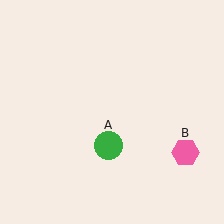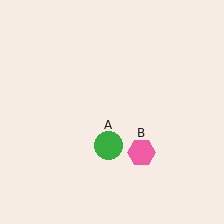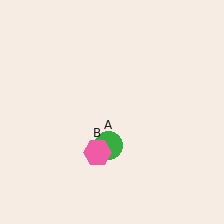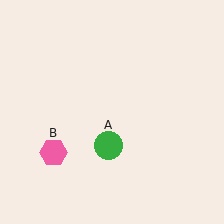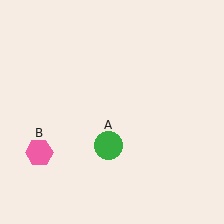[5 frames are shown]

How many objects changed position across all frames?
1 object changed position: pink hexagon (object B).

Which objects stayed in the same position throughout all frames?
Green circle (object A) remained stationary.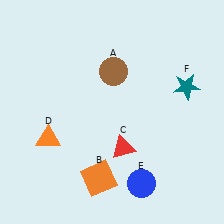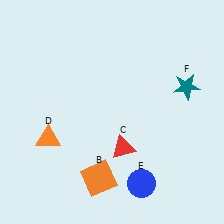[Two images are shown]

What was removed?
The brown circle (A) was removed in Image 2.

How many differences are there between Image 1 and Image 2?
There is 1 difference between the two images.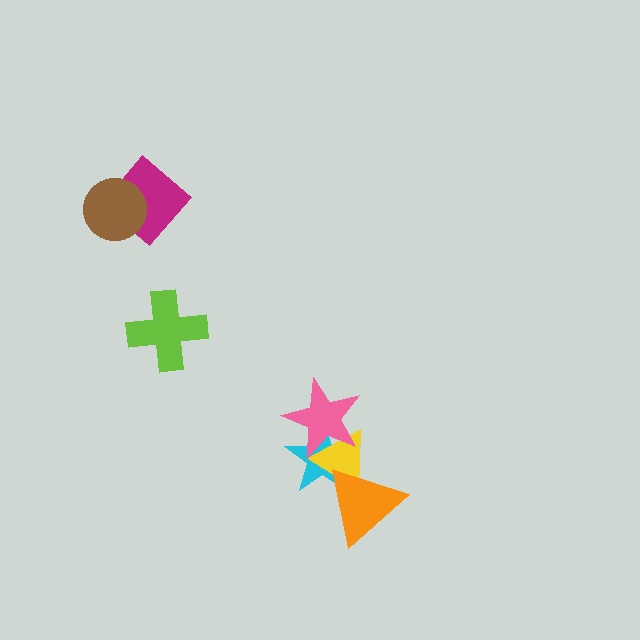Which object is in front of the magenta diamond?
The brown circle is in front of the magenta diamond.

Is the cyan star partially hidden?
Yes, it is partially covered by another shape.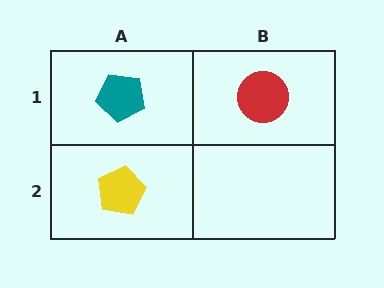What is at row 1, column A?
A teal pentagon.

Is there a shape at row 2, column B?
No, that cell is empty.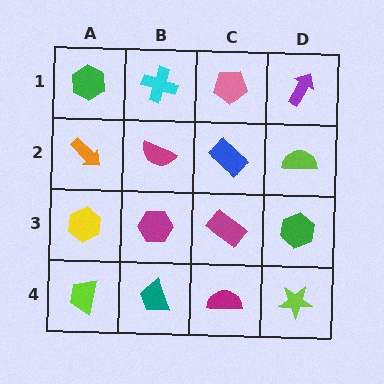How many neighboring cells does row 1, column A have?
2.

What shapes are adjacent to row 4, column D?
A green hexagon (row 3, column D), a magenta semicircle (row 4, column C).